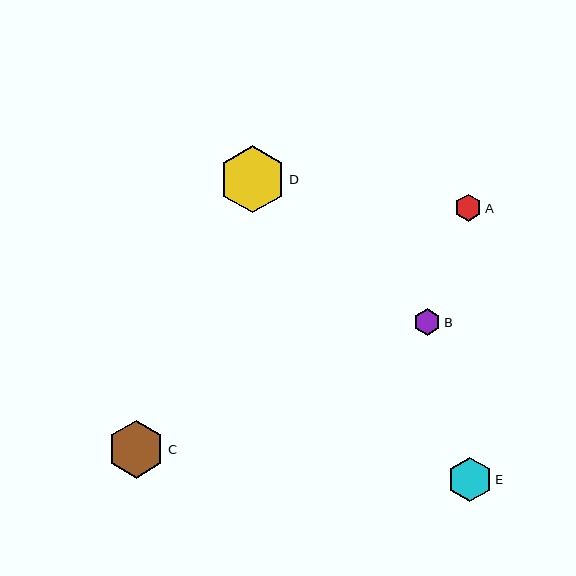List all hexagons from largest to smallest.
From largest to smallest: D, C, E, A, B.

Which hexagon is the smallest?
Hexagon B is the smallest with a size of approximately 27 pixels.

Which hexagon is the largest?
Hexagon D is the largest with a size of approximately 67 pixels.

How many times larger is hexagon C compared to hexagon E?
Hexagon C is approximately 1.3 times the size of hexagon E.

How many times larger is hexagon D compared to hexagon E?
Hexagon D is approximately 1.5 times the size of hexagon E.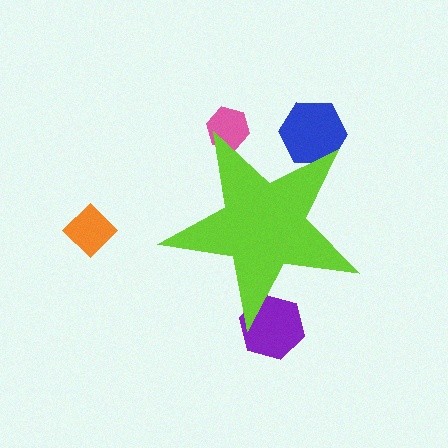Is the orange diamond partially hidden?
No, the orange diamond is fully visible.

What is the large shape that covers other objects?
A lime star.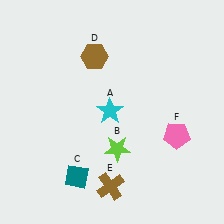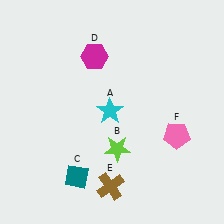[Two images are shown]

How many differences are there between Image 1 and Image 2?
There is 1 difference between the two images.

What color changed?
The hexagon (D) changed from brown in Image 1 to magenta in Image 2.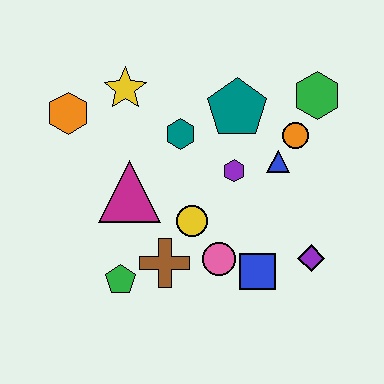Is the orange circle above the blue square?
Yes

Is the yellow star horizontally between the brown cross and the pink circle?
No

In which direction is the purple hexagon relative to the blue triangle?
The purple hexagon is to the left of the blue triangle.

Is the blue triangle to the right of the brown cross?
Yes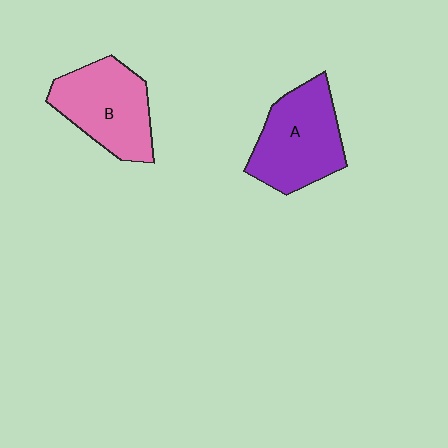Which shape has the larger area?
Shape A (purple).